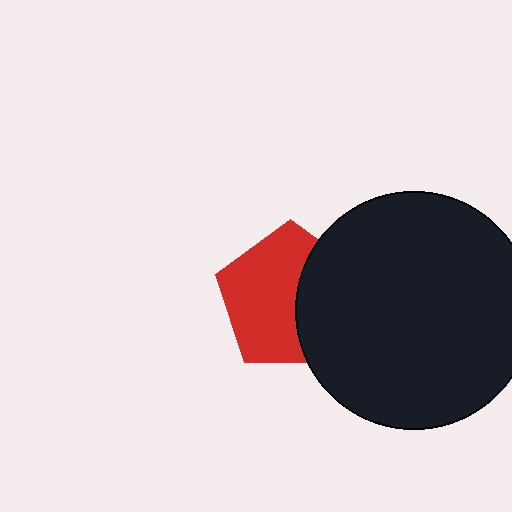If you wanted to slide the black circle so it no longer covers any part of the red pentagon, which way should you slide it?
Slide it right — that is the most direct way to separate the two shapes.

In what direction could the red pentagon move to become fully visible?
The red pentagon could move left. That would shift it out from behind the black circle entirely.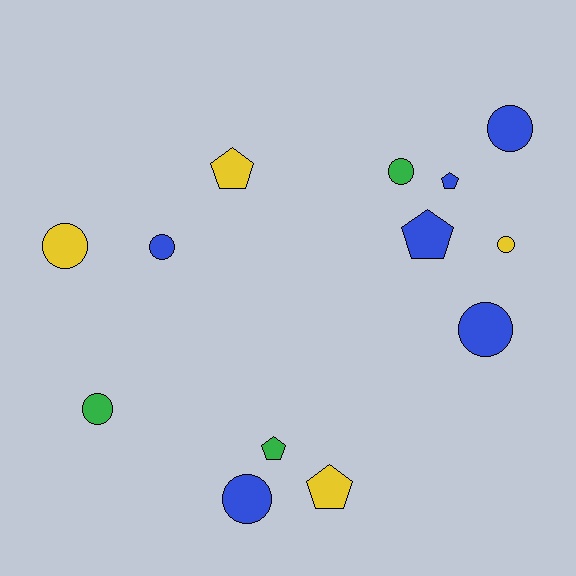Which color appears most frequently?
Blue, with 6 objects.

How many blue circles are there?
There are 4 blue circles.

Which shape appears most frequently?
Circle, with 8 objects.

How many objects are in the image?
There are 13 objects.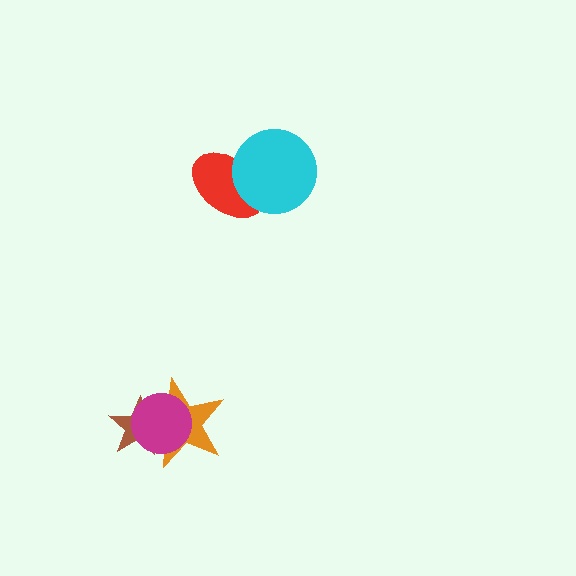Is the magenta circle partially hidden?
No, no other shape covers it.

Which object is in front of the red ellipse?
The cyan circle is in front of the red ellipse.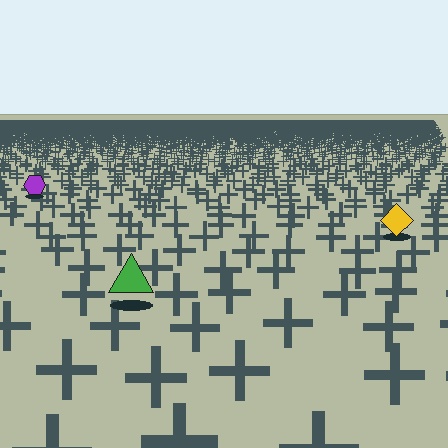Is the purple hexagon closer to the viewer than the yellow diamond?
No. The yellow diamond is closer — you can tell from the texture gradient: the ground texture is coarser near it.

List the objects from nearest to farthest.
From nearest to farthest: the green triangle, the yellow diamond, the purple hexagon.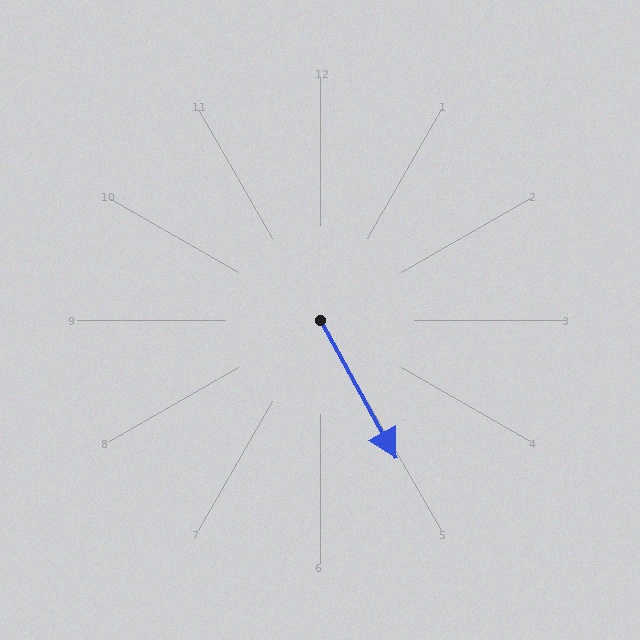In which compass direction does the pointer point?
Southeast.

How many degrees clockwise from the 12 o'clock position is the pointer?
Approximately 151 degrees.